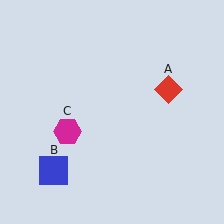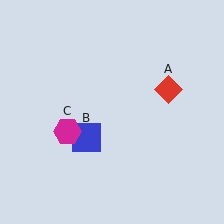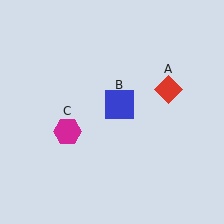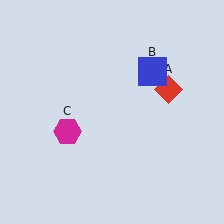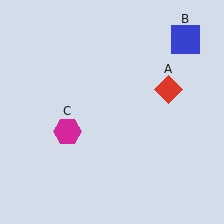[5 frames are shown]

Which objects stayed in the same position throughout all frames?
Red diamond (object A) and magenta hexagon (object C) remained stationary.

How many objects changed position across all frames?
1 object changed position: blue square (object B).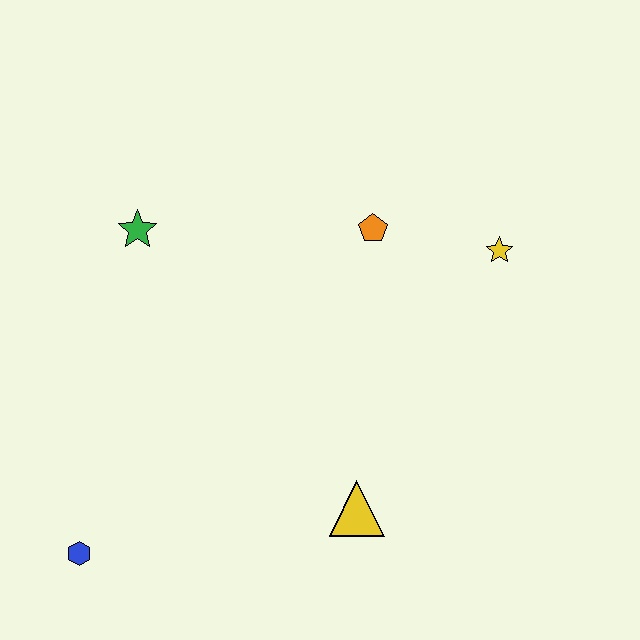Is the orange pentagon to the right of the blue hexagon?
Yes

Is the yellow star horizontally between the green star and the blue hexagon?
No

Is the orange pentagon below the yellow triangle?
No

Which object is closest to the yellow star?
The orange pentagon is closest to the yellow star.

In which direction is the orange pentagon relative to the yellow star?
The orange pentagon is to the left of the yellow star.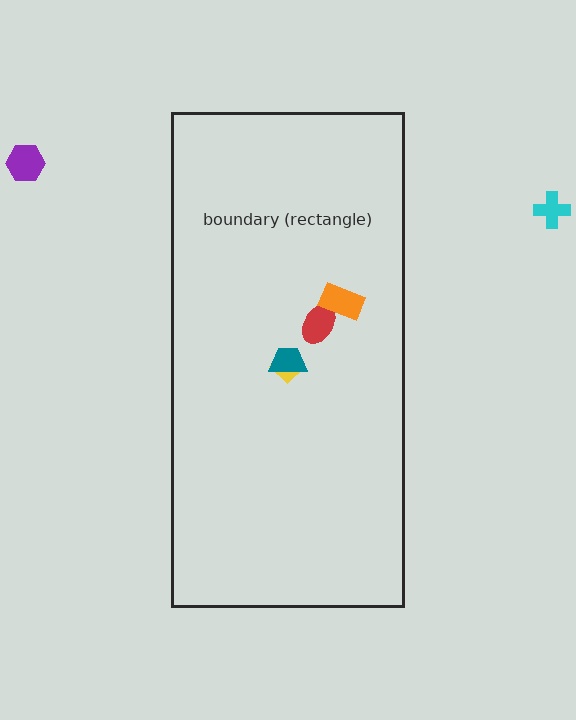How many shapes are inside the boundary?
4 inside, 2 outside.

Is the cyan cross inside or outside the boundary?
Outside.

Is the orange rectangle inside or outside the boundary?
Inside.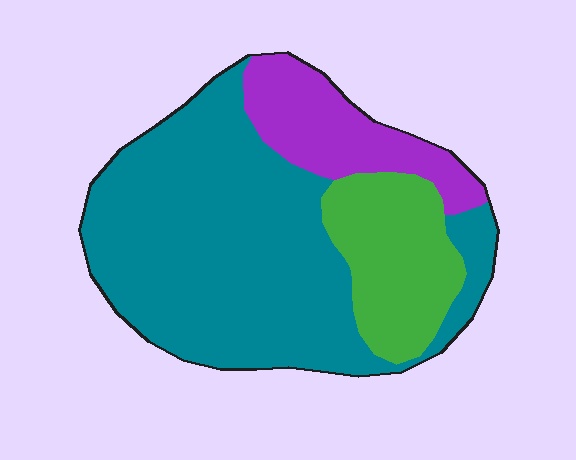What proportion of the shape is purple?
Purple takes up about one sixth (1/6) of the shape.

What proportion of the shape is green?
Green takes up about one fifth (1/5) of the shape.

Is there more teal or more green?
Teal.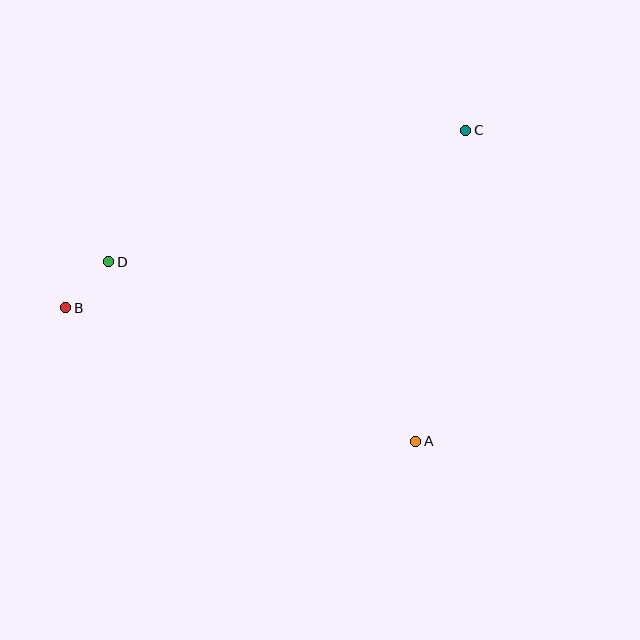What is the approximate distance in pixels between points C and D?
The distance between C and D is approximately 381 pixels.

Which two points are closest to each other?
Points B and D are closest to each other.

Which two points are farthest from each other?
Points B and C are farthest from each other.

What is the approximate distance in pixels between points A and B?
The distance between A and B is approximately 375 pixels.